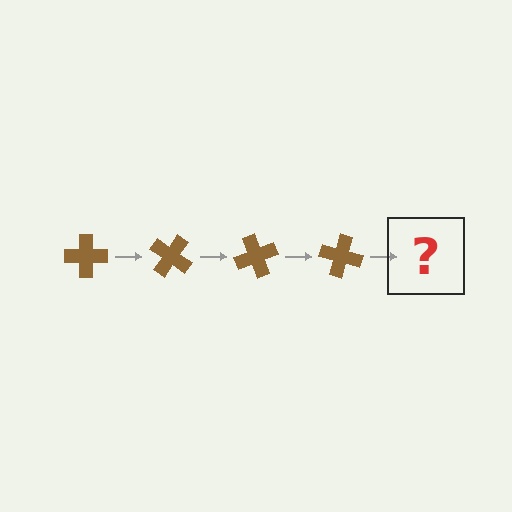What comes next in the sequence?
The next element should be a brown cross rotated 140 degrees.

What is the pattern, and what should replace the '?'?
The pattern is that the cross rotates 35 degrees each step. The '?' should be a brown cross rotated 140 degrees.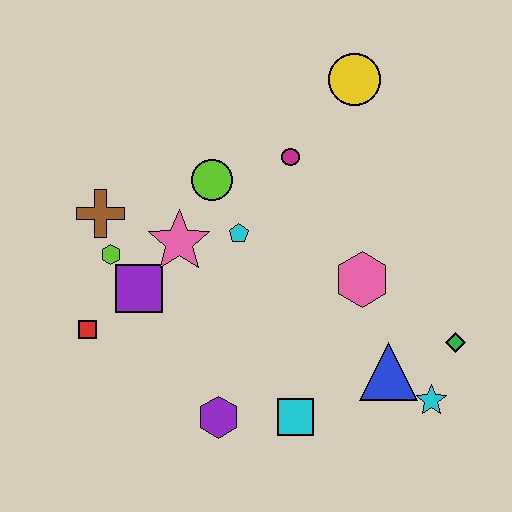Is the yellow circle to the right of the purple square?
Yes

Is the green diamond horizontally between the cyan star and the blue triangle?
No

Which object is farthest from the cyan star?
The brown cross is farthest from the cyan star.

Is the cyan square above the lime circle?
No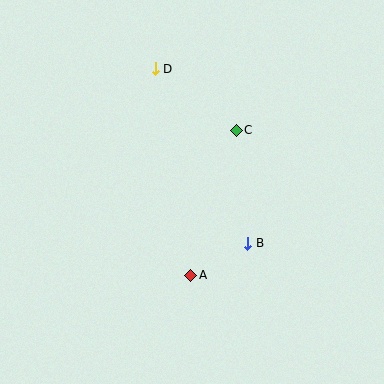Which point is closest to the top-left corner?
Point D is closest to the top-left corner.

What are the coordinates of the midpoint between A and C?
The midpoint between A and C is at (214, 203).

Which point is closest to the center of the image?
Point B at (248, 243) is closest to the center.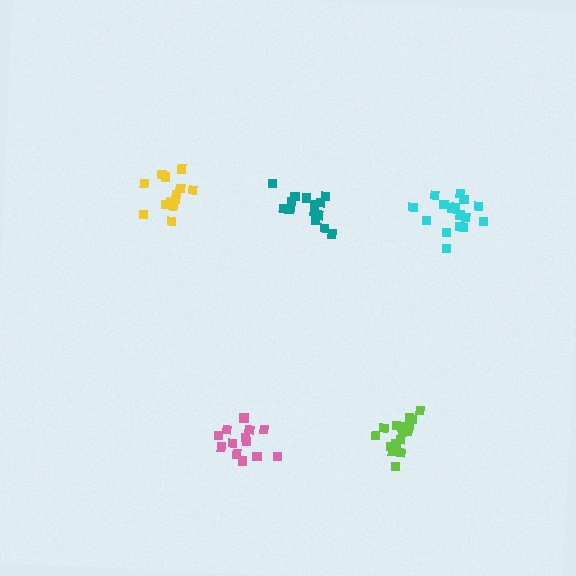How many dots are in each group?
Group 1: 13 dots, Group 2: 16 dots, Group 3: 16 dots, Group 4: 15 dots, Group 5: 13 dots (73 total).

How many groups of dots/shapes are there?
There are 5 groups.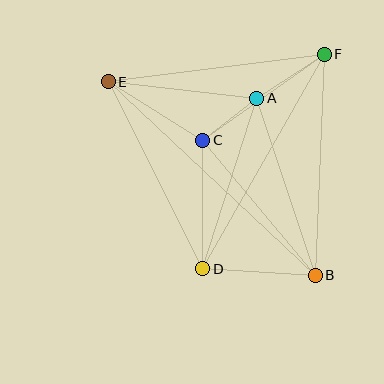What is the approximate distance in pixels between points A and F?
The distance between A and F is approximately 80 pixels.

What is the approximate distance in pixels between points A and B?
The distance between A and B is approximately 187 pixels.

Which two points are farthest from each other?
Points B and E are farthest from each other.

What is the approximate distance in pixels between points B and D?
The distance between B and D is approximately 113 pixels.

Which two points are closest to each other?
Points A and C are closest to each other.